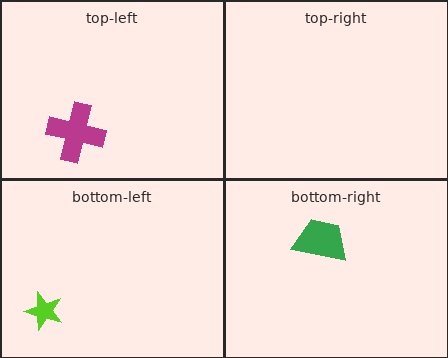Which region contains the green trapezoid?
The bottom-right region.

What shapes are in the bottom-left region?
The lime star.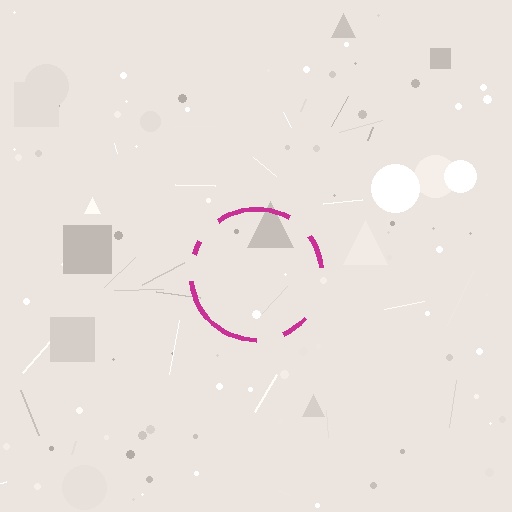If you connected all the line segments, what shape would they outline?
They would outline a circle.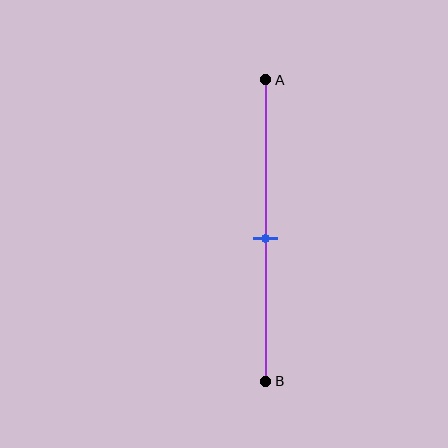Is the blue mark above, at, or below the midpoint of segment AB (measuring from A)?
The blue mark is approximately at the midpoint of segment AB.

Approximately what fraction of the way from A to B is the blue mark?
The blue mark is approximately 55% of the way from A to B.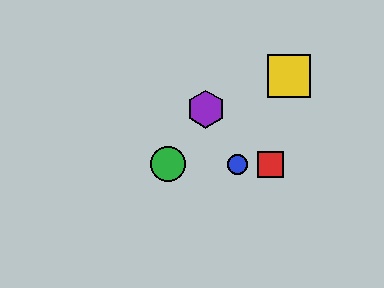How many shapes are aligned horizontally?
3 shapes (the red square, the blue circle, the green circle) are aligned horizontally.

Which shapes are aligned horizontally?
The red square, the blue circle, the green circle are aligned horizontally.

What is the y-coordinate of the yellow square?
The yellow square is at y≈76.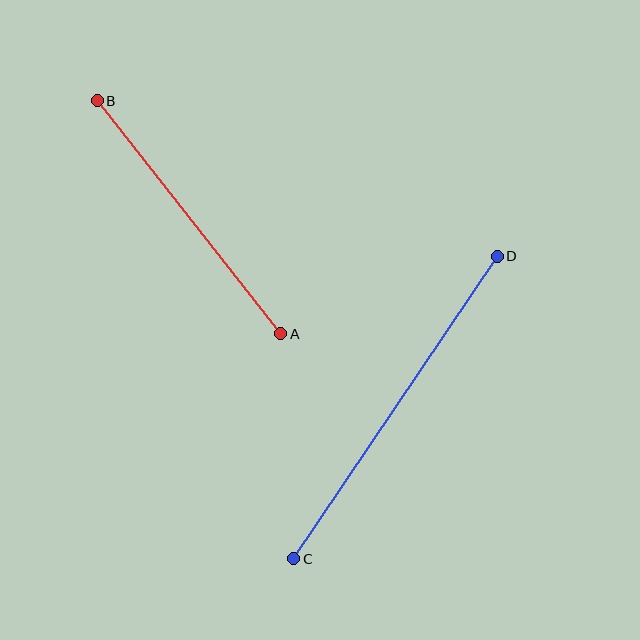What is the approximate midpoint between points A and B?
The midpoint is at approximately (189, 217) pixels.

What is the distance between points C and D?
The distance is approximately 364 pixels.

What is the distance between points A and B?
The distance is approximately 297 pixels.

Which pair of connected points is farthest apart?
Points C and D are farthest apart.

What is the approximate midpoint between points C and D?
The midpoint is at approximately (395, 407) pixels.